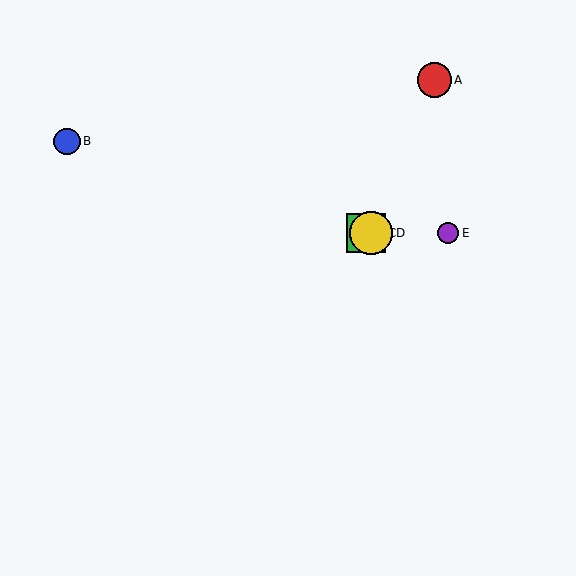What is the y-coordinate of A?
Object A is at y≈80.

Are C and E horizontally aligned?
Yes, both are at y≈233.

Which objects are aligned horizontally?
Objects C, D, E are aligned horizontally.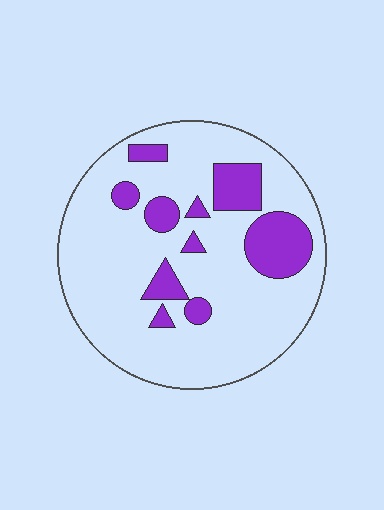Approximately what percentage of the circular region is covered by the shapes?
Approximately 20%.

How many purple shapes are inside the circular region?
10.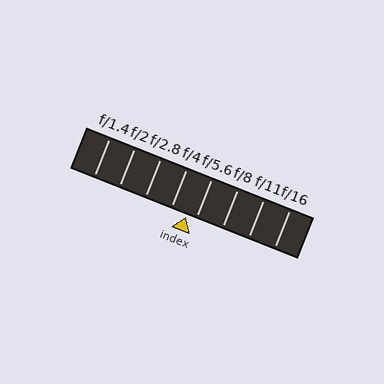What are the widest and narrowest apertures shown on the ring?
The widest aperture shown is f/1.4 and the narrowest is f/16.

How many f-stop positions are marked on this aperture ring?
There are 8 f-stop positions marked.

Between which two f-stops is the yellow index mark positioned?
The index mark is between f/4 and f/5.6.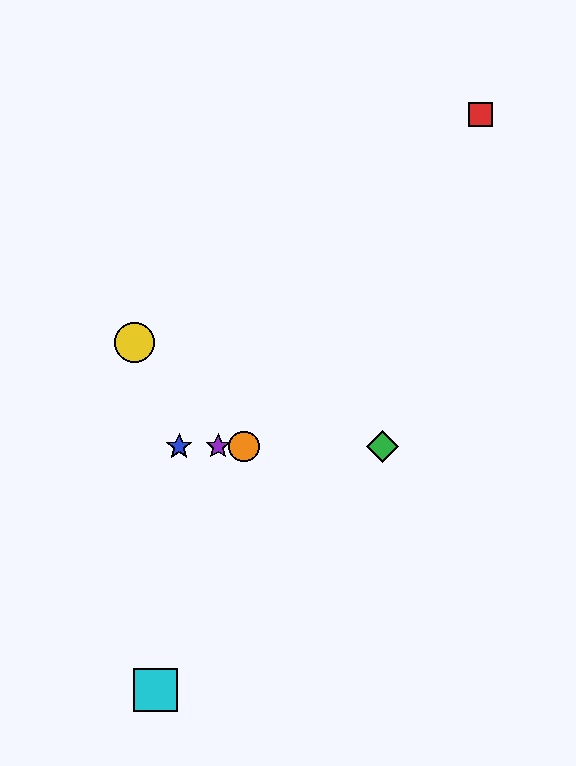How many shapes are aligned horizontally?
4 shapes (the blue star, the green diamond, the purple star, the orange circle) are aligned horizontally.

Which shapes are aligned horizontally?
The blue star, the green diamond, the purple star, the orange circle are aligned horizontally.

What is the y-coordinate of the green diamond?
The green diamond is at y≈446.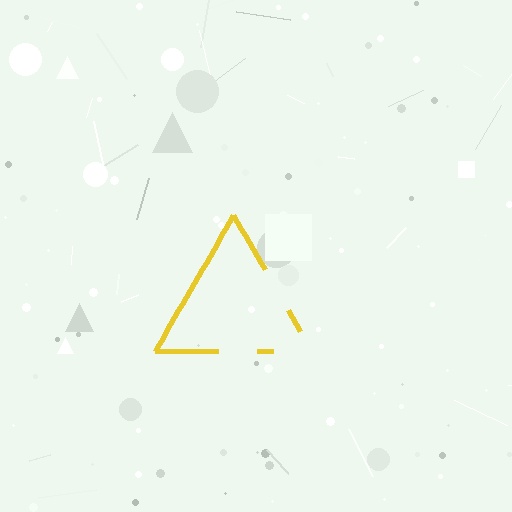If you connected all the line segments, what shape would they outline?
They would outline a triangle.